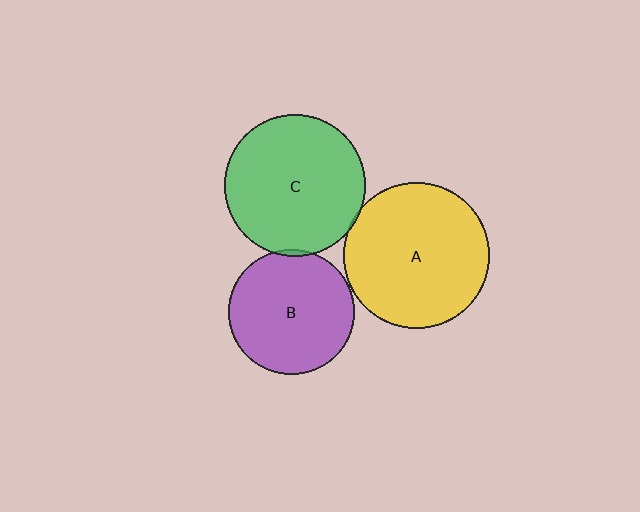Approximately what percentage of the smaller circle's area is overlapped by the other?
Approximately 5%.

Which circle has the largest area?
Circle A (yellow).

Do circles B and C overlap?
Yes.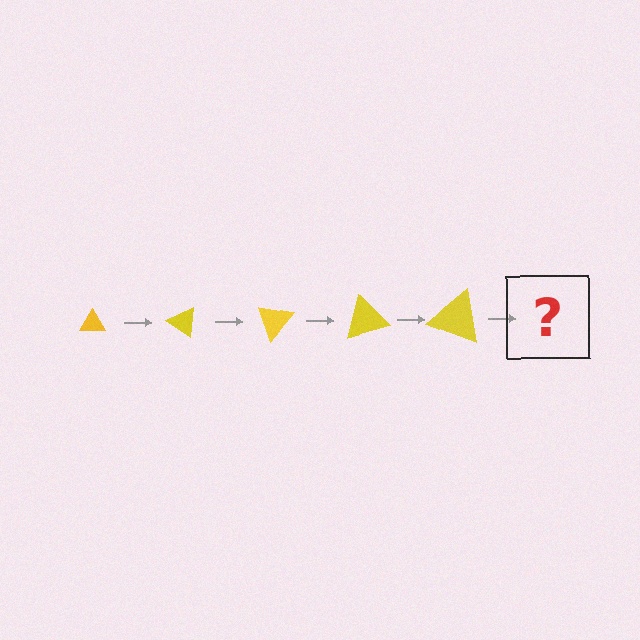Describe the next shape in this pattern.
It should be a triangle, larger than the previous one and rotated 175 degrees from the start.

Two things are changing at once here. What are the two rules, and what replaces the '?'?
The two rules are that the triangle grows larger each step and it rotates 35 degrees each step. The '?' should be a triangle, larger than the previous one and rotated 175 degrees from the start.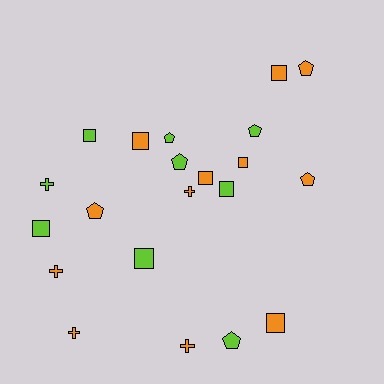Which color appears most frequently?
Orange, with 12 objects.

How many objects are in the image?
There are 21 objects.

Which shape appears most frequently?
Square, with 9 objects.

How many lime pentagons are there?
There are 4 lime pentagons.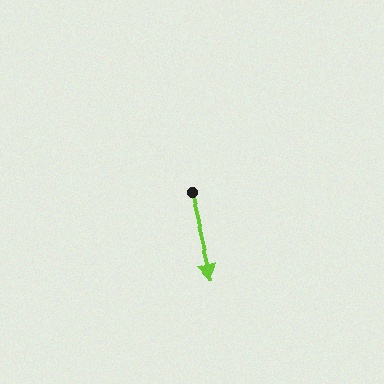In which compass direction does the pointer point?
South.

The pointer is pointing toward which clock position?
Roughly 6 o'clock.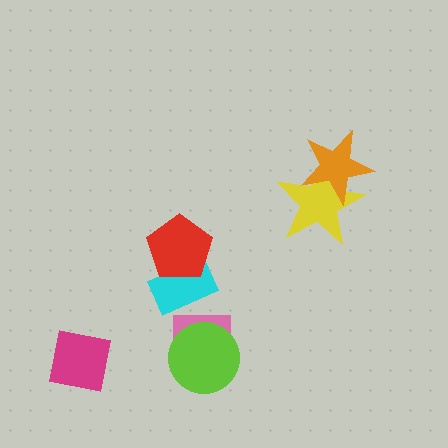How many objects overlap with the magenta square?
0 objects overlap with the magenta square.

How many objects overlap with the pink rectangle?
2 objects overlap with the pink rectangle.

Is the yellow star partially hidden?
Yes, it is partially covered by another shape.